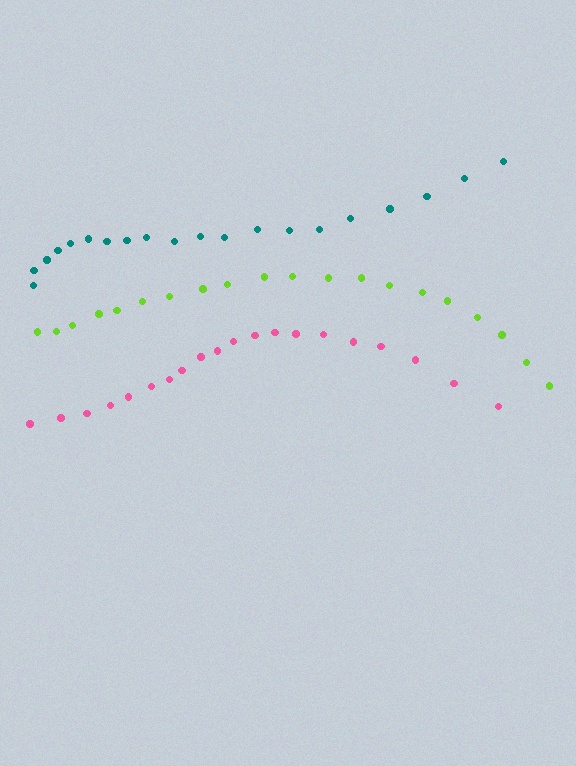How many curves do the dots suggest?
There are 3 distinct paths.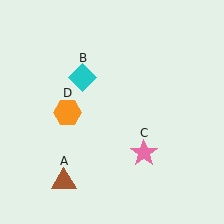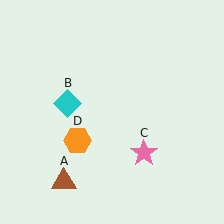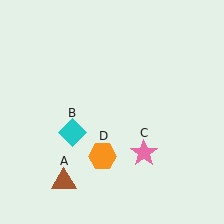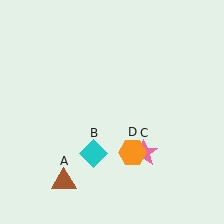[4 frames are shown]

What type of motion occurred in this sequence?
The cyan diamond (object B), orange hexagon (object D) rotated counterclockwise around the center of the scene.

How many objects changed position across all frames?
2 objects changed position: cyan diamond (object B), orange hexagon (object D).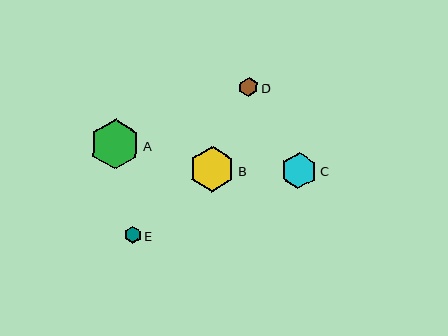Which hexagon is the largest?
Hexagon A is the largest with a size of approximately 50 pixels.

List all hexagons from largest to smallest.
From largest to smallest: A, B, C, D, E.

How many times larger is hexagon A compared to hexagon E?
Hexagon A is approximately 2.9 times the size of hexagon E.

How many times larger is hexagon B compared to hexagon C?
Hexagon B is approximately 1.3 times the size of hexagon C.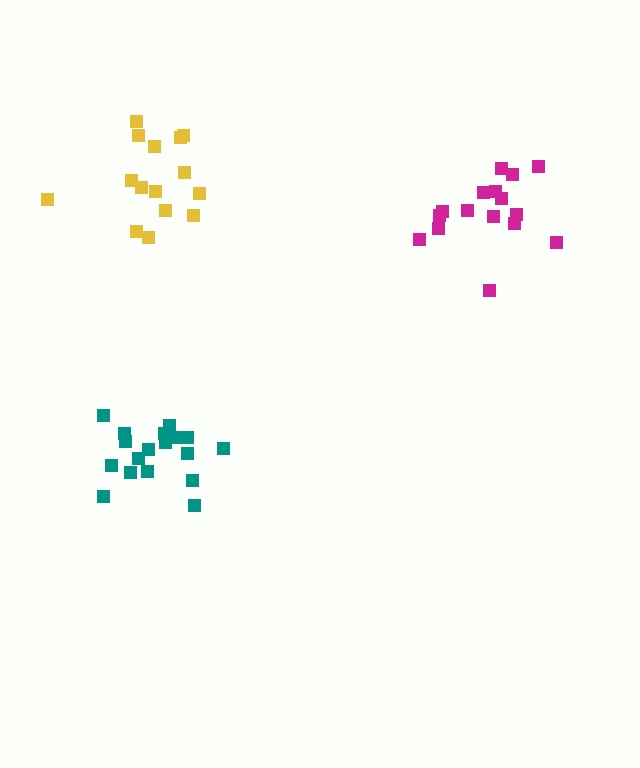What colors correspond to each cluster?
The clusters are colored: magenta, teal, yellow.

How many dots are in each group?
Group 1: 16 dots, Group 2: 18 dots, Group 3: 15 dots (49 total).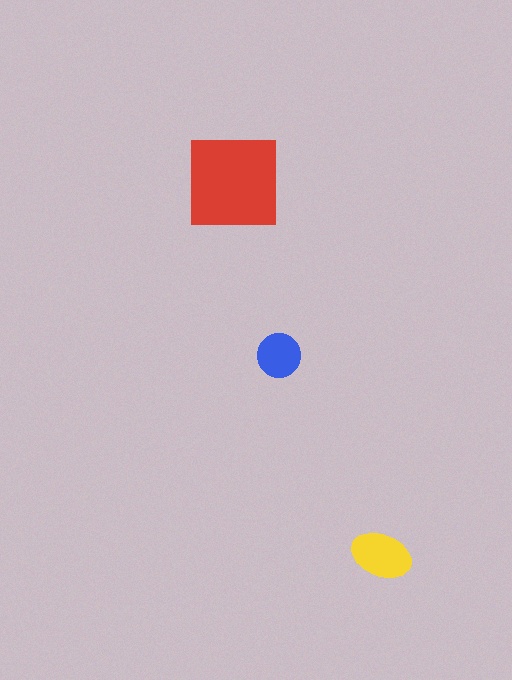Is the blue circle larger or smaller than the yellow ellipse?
Smaller.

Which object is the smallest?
The blue circle.